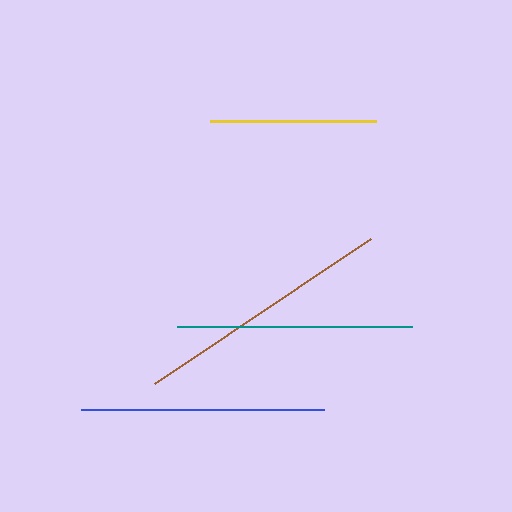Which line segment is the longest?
The brown line is the longest at approximately 261 pixels.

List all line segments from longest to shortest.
From longest to shortest: brown, blue, teal, yellow.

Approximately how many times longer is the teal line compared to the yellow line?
The teal line is approximately 1.4 times the length of the yellow line.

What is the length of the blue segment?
The blue segment is approximately 243 pixels long.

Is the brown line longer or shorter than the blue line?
The brown line is longer than the blue line.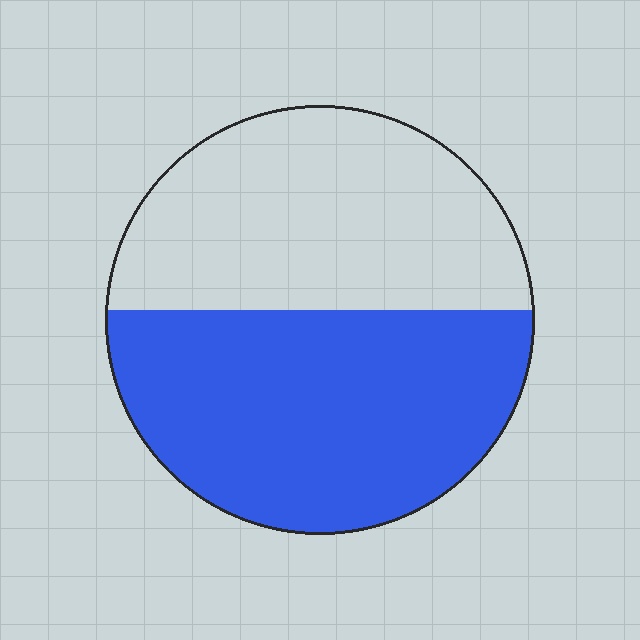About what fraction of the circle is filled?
About one half (1/2).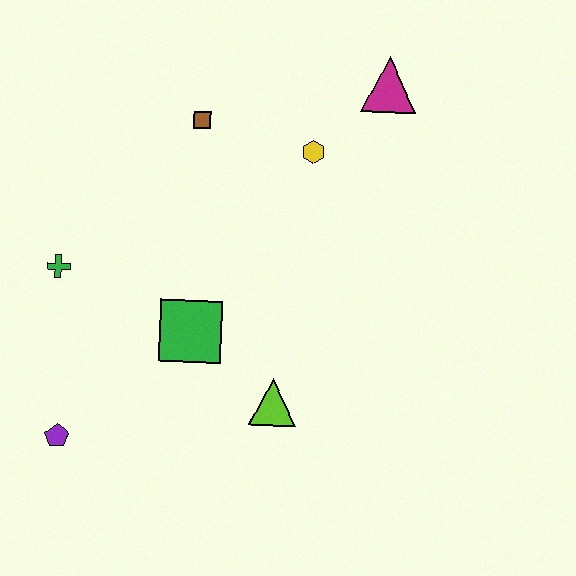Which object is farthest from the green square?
The magenta triangle is farthest from the green square.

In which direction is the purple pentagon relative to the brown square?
The purple pentagon is below the brown square.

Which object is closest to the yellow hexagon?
The magenta triangle is closest to the yellow hexagon.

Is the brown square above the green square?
Yes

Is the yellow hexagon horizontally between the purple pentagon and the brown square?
No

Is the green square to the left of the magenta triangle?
Yes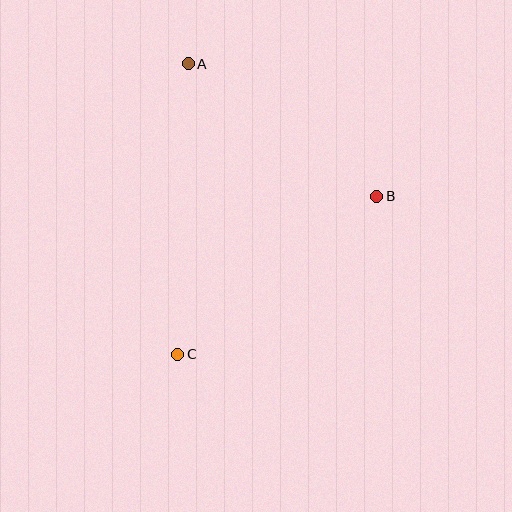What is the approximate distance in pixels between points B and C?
The distance between B and C is approximately 254 pixels.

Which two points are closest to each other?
Points A and B are closest to each other.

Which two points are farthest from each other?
Points A and C are farthest from each other.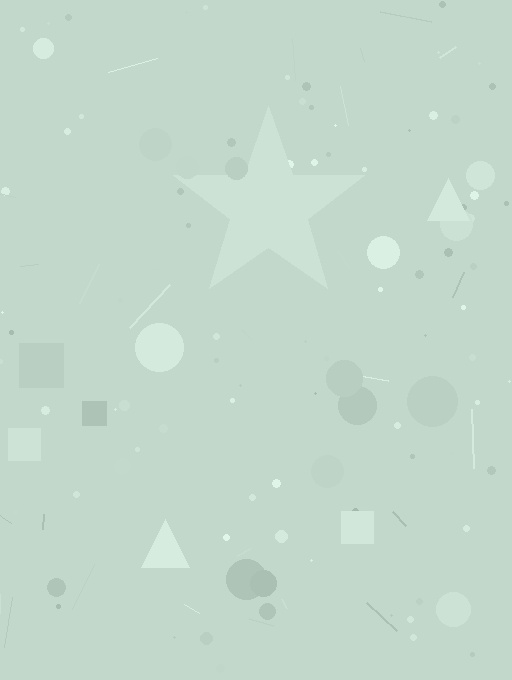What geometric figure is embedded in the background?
A star is embedded in the background.